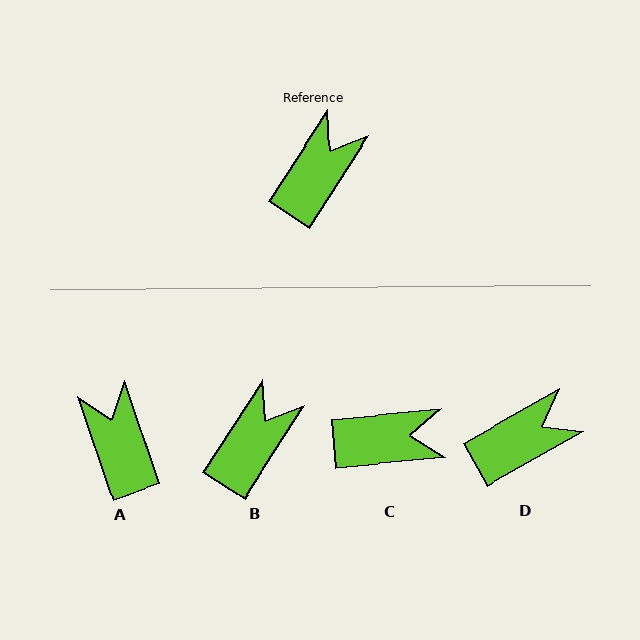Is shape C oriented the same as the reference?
No, it is off by about 52 degrees.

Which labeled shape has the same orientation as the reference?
B.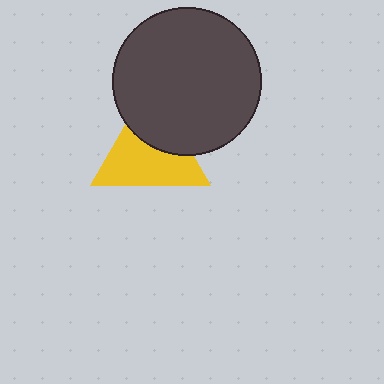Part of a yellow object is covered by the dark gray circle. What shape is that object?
It is a triangle.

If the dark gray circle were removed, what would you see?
You would see the complete yellow triangle.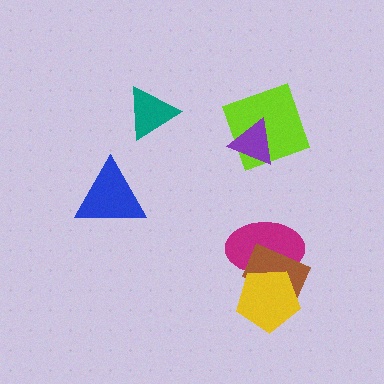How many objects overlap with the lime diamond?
1 object overlaps with the lime diamond.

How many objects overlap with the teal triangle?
0 objects overlap with the teal triangle.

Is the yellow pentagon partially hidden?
No, no other shape covers it.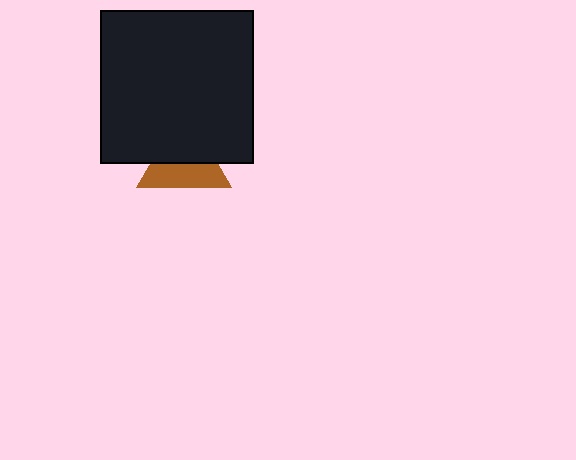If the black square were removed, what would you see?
You would see the complete brown triangle.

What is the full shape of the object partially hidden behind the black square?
The partially hidden object is a brown triangle.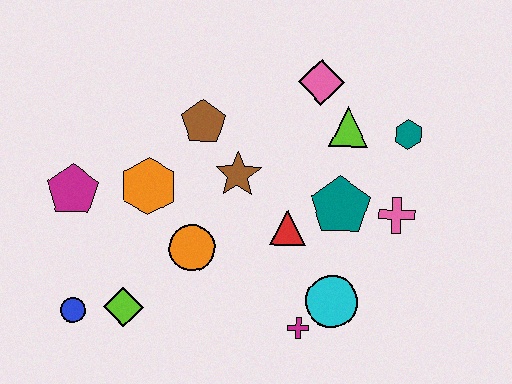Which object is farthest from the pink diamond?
The blue circle is farthest from the pink diamond.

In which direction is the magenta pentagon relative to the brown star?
The magenta pentagon is to the left of the brown star.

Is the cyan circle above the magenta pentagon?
No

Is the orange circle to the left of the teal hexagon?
Yes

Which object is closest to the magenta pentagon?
The orange hexagon is closest to the magenta pentagon.